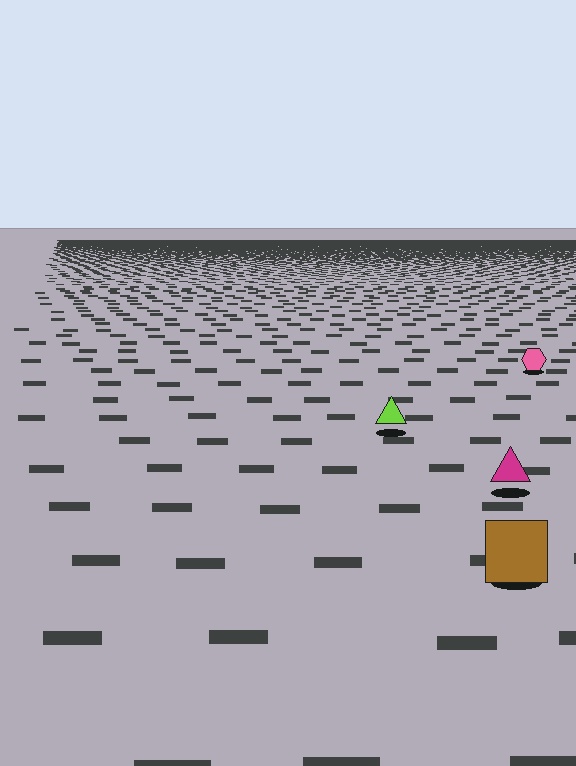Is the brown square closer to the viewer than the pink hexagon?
Yes. The brown square is closer — you can tell from the texture gradient: the ground texture is coarser near it.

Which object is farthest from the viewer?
The pink hexagon is farthest from the viewer. It appears smaller and the ground texture around it is denser.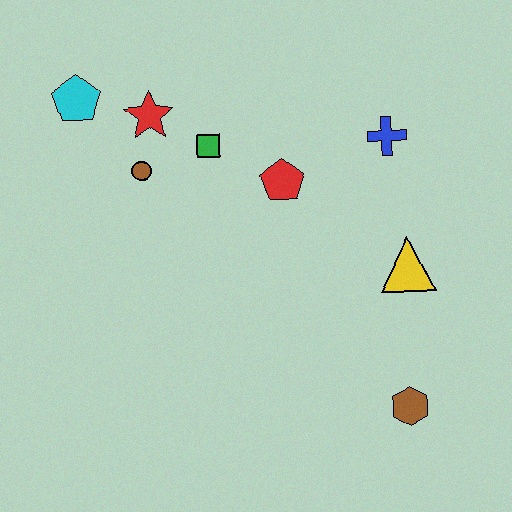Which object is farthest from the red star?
The brown hexagon is farthest from the red star.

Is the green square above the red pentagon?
Yes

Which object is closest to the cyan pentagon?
The red star is closest to the cyan pentagon.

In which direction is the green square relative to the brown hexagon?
The green square is above the brown hexagon.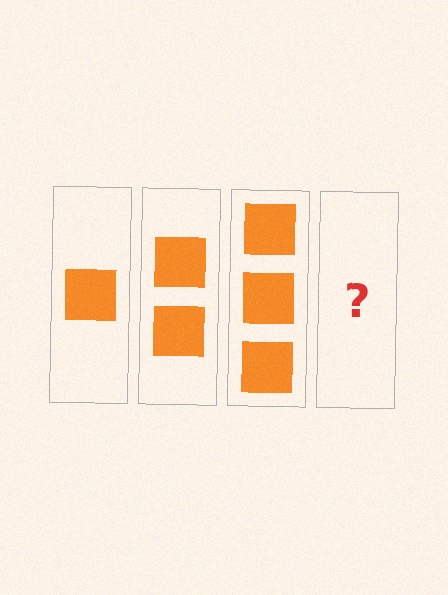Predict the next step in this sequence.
The next step is 4 squares.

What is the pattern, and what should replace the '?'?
The pattern is that each step adds one more square. The '?' should be 4 squares.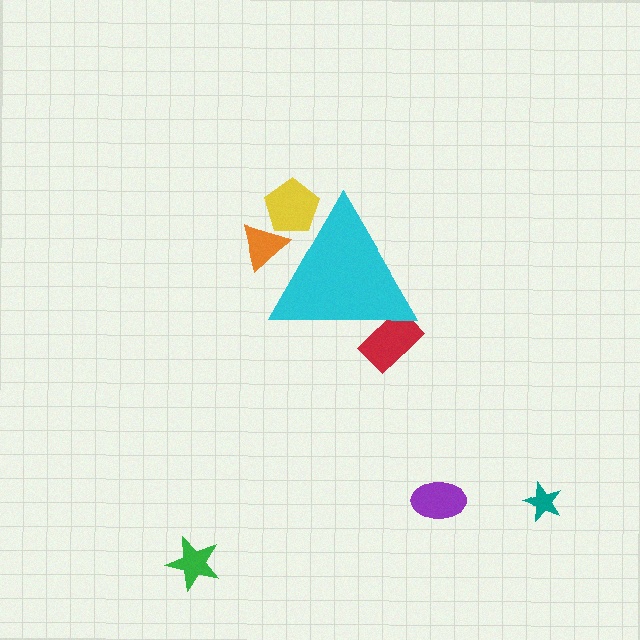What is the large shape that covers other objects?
A cyan triangle.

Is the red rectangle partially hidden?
Yes, the red rectangle is partially hidden behind the cyan triangle.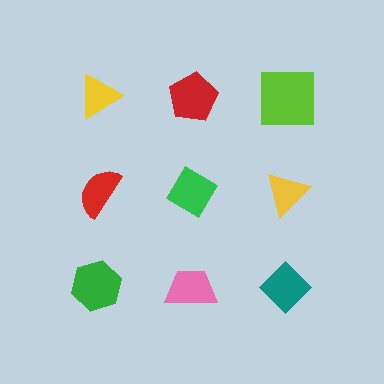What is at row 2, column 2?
A green diamond.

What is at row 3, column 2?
A pink trapezoid.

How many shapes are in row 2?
3 shapes.